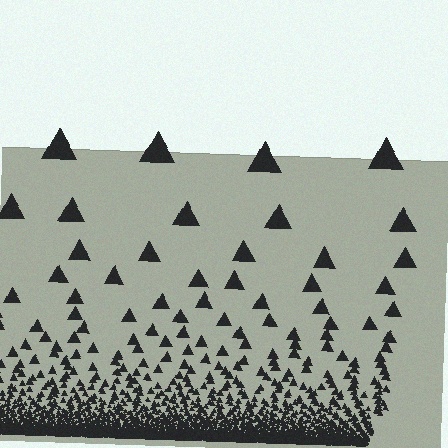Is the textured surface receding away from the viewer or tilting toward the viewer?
The surface appears to tilt toward the viewer. Texture elements get larger and sparser toward the top.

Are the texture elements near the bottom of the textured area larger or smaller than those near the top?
Smaller. The gradient is inverted — elements near the bottom are smaller and denser.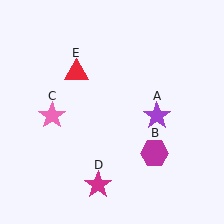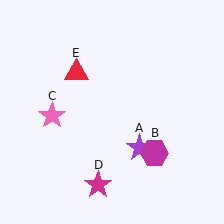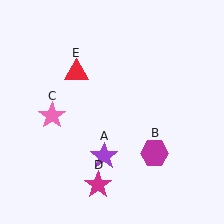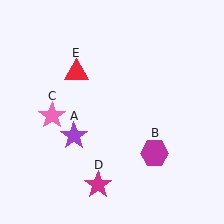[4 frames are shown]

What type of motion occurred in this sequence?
The purple star (object A) rotated clockwise around the center of the scene.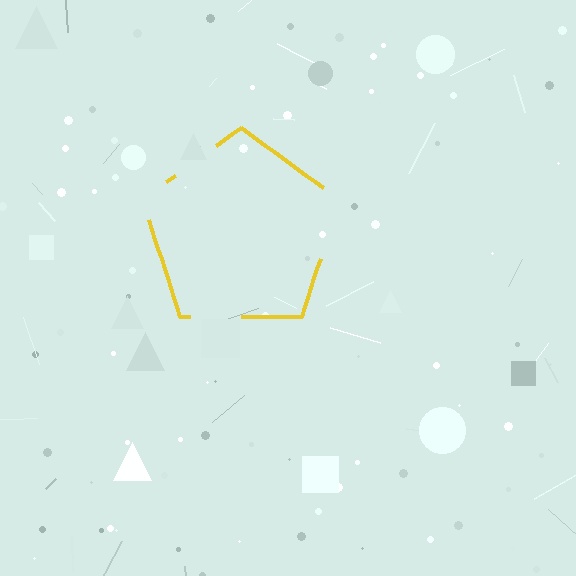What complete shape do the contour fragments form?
The contour fragments form a pentagon.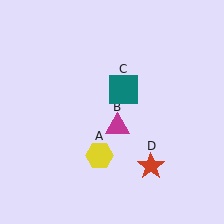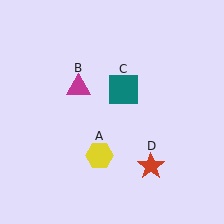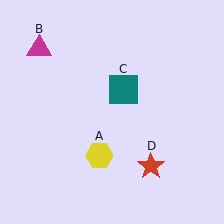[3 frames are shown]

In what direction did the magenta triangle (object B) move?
The magenta triangle (object B) moved up and to the left.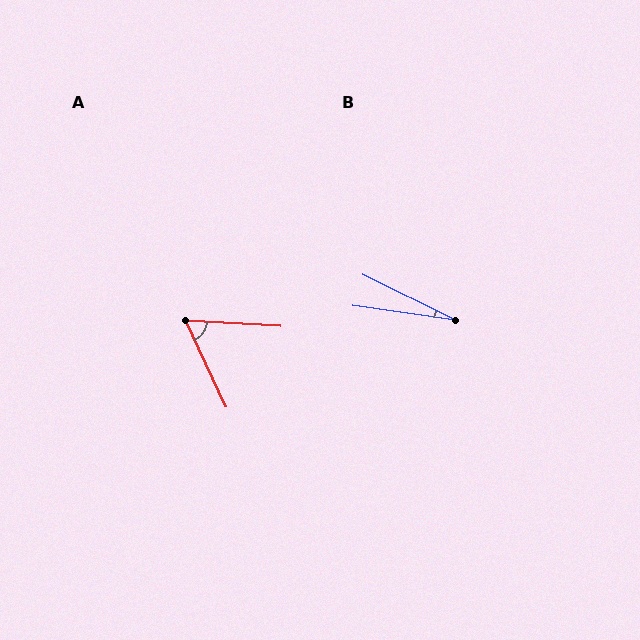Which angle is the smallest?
B, at approximately 18 degrees.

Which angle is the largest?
A, at approximately 61 degrees.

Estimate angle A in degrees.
Approximately 61 degrees.